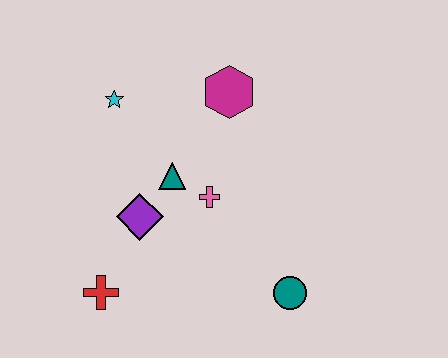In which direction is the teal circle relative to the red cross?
The teal circle is to the right of the red cross.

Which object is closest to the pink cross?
The teal triangle is closest to the pink cross.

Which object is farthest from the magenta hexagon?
The red cross is farthest from the magenta hexagon.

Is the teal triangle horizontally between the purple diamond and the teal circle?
Yes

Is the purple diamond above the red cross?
Yes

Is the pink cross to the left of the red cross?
No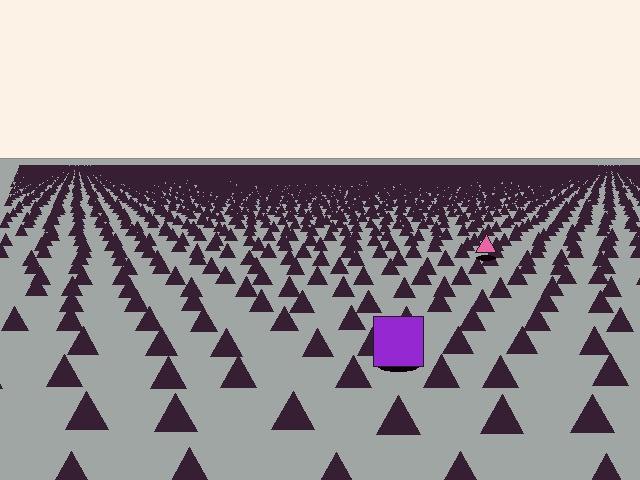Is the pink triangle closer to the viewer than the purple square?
No. The purple square is closer — you can tell from the texture gradient: the ground texture is coarser near it.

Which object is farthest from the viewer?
The pink triangle is farthest from the viewer. It appears smaller and the ground texture around it is denser.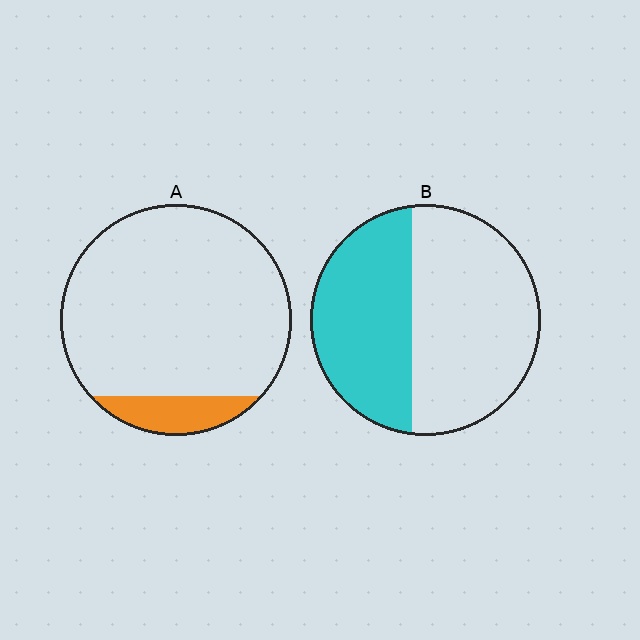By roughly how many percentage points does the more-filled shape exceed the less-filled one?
By roughly 30 percentage points (B over A).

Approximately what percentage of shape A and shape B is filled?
A is approximately 10% and B is approximately 45%.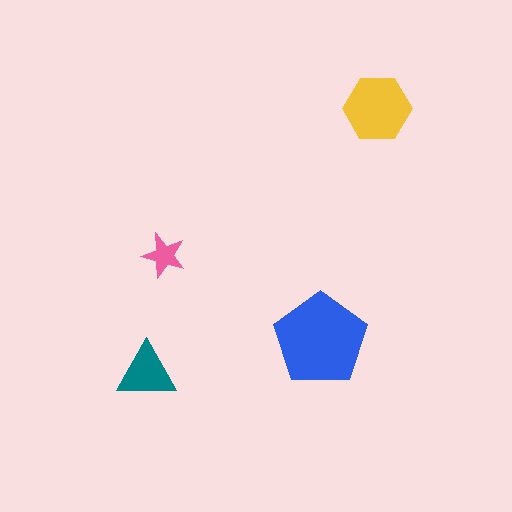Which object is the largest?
The blue pentagon.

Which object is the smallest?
The pink star.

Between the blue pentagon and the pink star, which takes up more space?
The blue pentagon.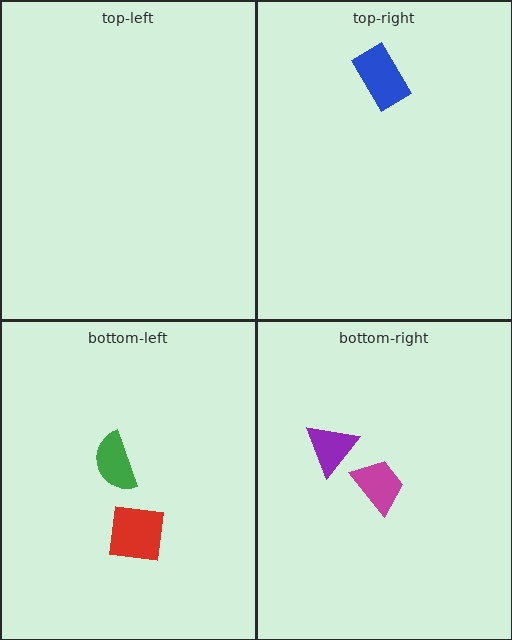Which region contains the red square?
The bottom-left region.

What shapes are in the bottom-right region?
The purple triangle, the magenta trapezoid.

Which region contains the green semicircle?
The bottom-left region.